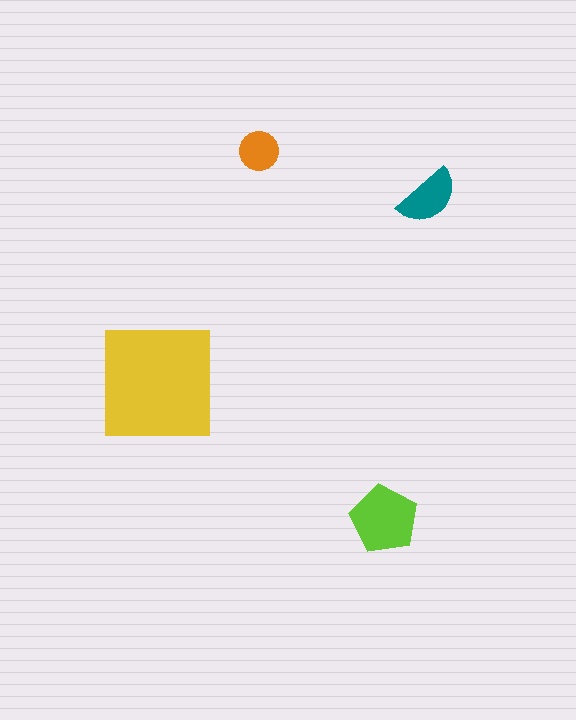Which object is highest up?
The orange circle is topmost.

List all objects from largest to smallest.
The yellow square, the lime pentagon, the teal semicircle, the orange circle.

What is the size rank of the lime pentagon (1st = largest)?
2nd.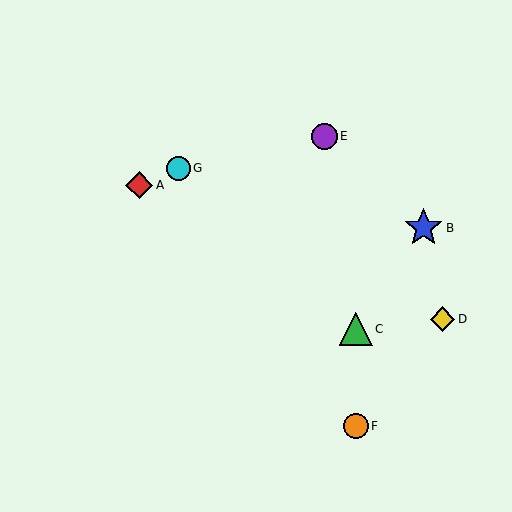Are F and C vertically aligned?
Yes, both are at x≈356.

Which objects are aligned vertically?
Objects C, F are aligned vertically.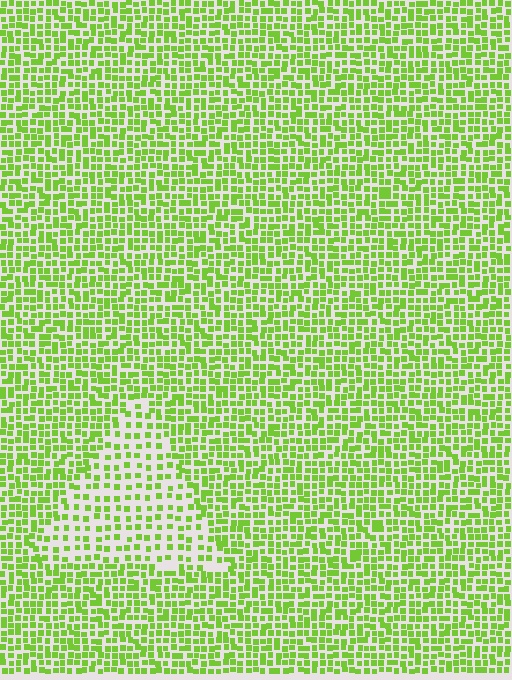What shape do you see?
I see a triangle.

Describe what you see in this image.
The image contains small lime elements arranged at two different densities. A triangle-shaped region is visible where the elements are less densely packed than the surrounding area.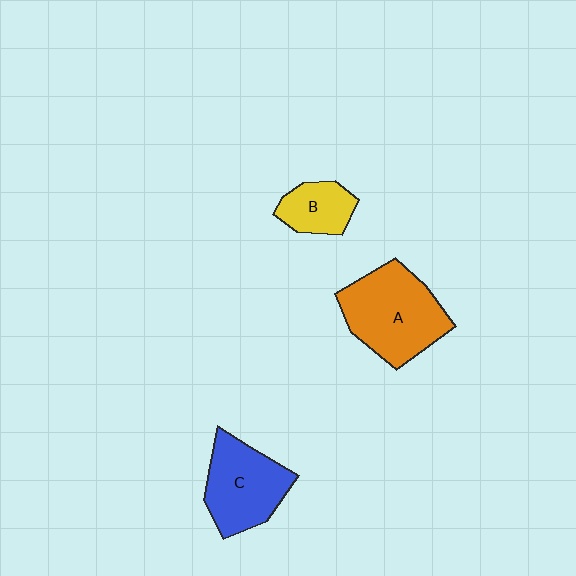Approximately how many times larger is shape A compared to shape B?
Approximately 2.2 times.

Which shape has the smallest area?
Shape B (yellow).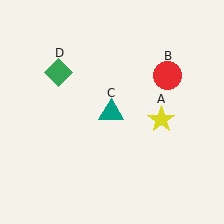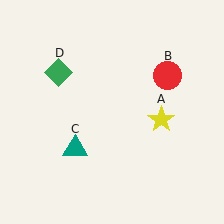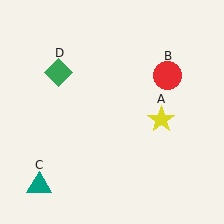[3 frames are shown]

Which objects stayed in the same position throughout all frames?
Yellow star (object A) and red circle (object B) and green diamond (object D) remained stationary.